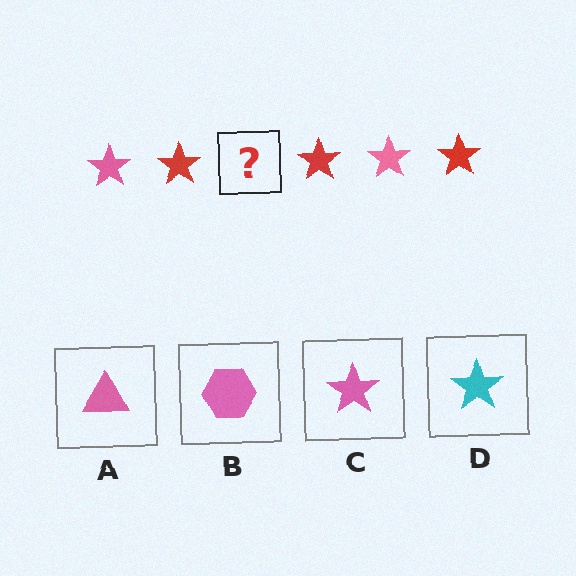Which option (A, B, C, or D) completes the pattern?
C.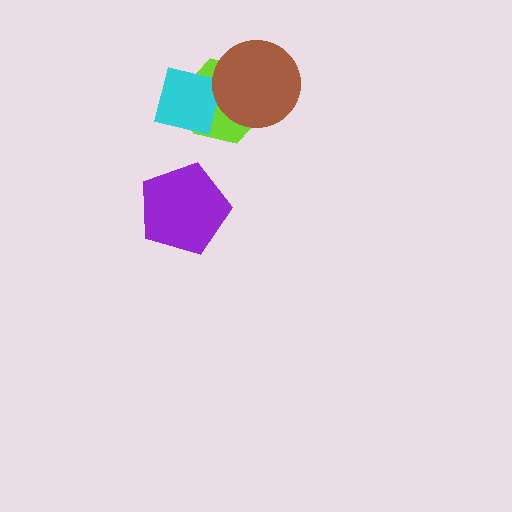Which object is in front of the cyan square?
The brown circle is in front of the cyan square.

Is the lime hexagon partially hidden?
Yes, it is partially covered by another shape.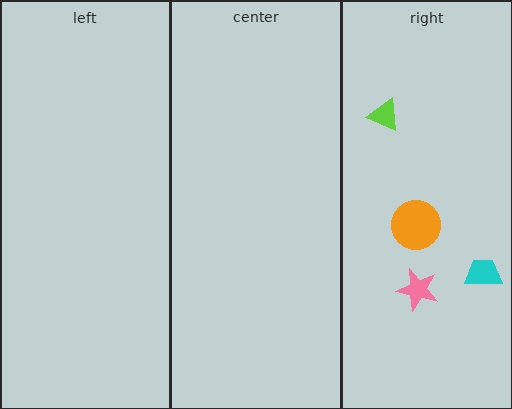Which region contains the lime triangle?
The right region.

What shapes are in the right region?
The cyan trapezoid, the lime triangle, the pink star, the orange circle.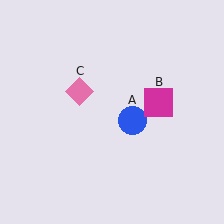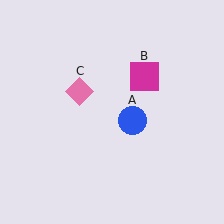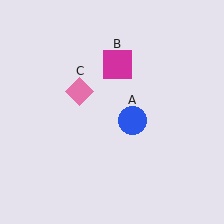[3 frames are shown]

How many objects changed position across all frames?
1 object changed position: magenta square (object B).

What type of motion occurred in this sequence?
The magenta square (object B) rotated counterclockwise around the center of the scene.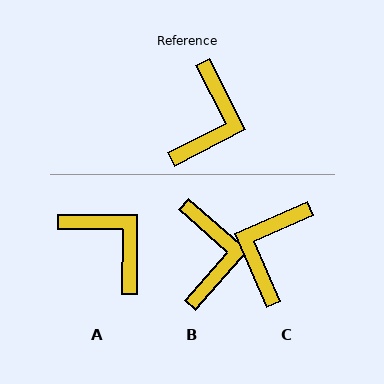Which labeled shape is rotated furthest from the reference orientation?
C, about 177 degrees away.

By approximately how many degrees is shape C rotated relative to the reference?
Approximately 177 degrees counter-clockwise.